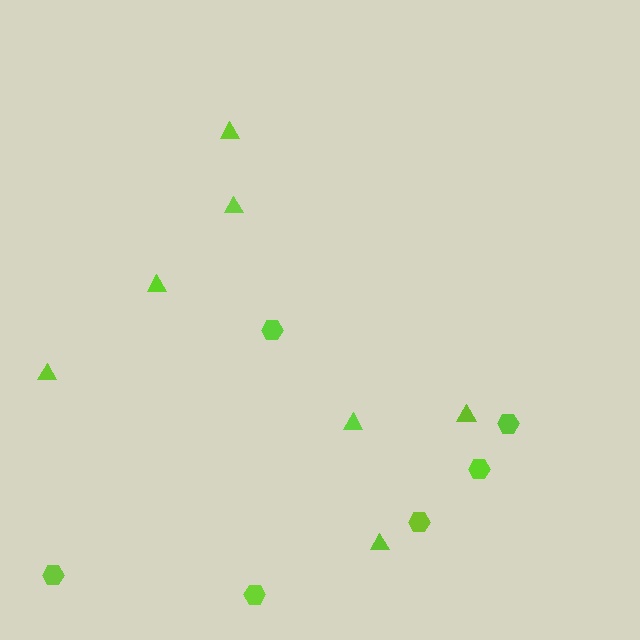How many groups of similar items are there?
There are 2 groups: one group of hexagons (6) and one group of triangles (7).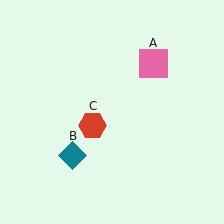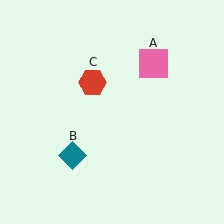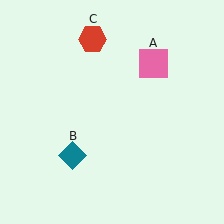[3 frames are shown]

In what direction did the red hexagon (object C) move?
The red hexagon (object C) moved up.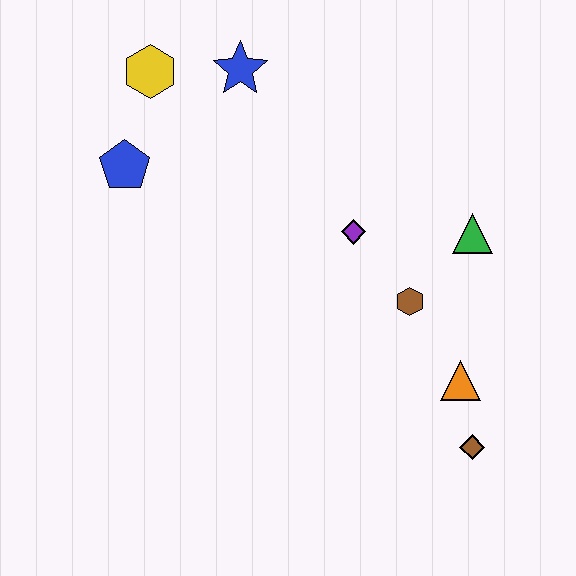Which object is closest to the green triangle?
The brown hexagon is closest to the green triangle.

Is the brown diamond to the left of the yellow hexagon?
No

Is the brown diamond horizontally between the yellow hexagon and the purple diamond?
No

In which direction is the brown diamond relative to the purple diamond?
The brown diamond is below the purple diamond.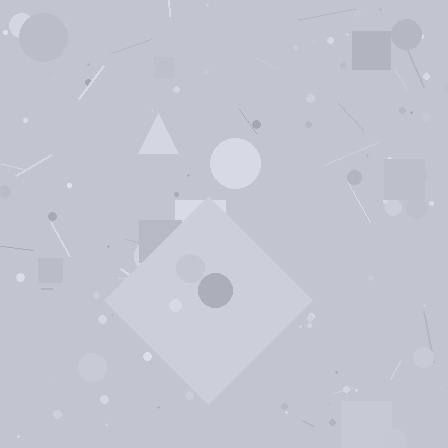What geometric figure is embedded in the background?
A diamond is embedded in the background.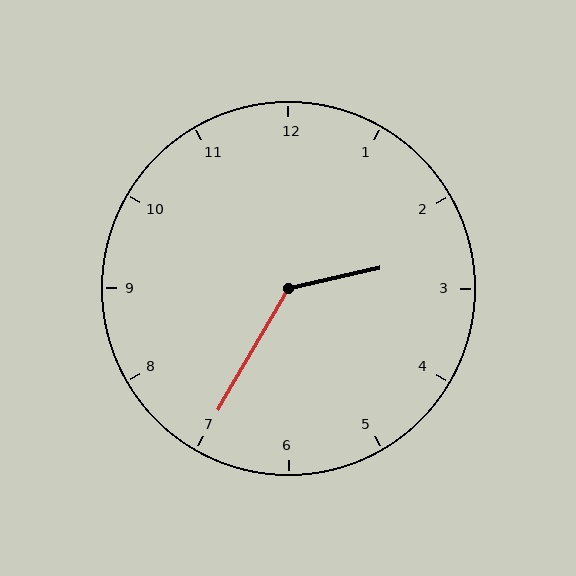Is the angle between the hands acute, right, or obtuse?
It is obtuse.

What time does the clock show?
2:35.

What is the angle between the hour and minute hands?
Approximately 132 degrees.